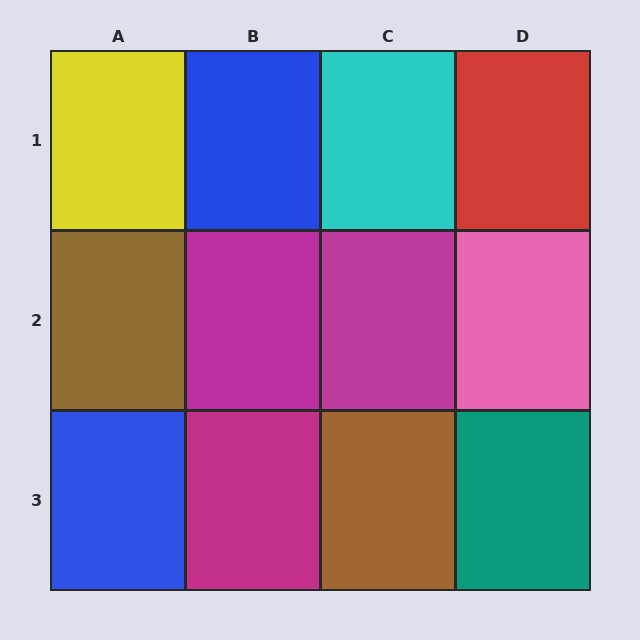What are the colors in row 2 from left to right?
Brown, magenta, magenta, pink.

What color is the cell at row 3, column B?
Magenta.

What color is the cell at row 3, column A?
Blue.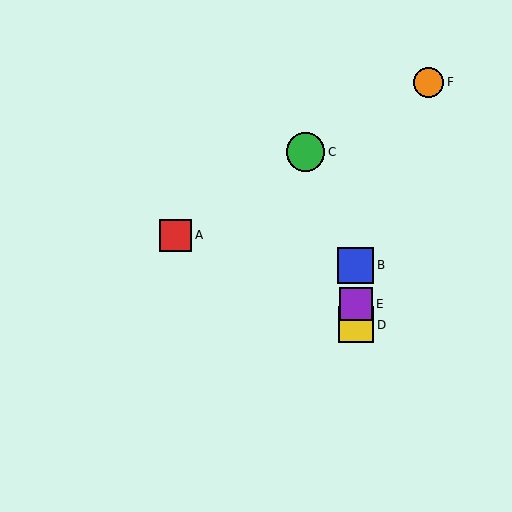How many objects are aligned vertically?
3 objects (B, D, E) are aligned vertically.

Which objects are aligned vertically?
Objects B, D, E are aligned vertically.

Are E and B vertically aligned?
Yes, both are at x≈356.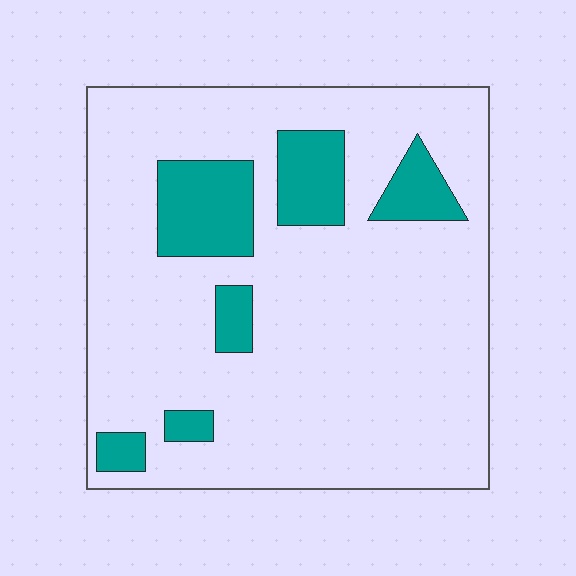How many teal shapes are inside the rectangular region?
6.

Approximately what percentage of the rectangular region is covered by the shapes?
Approximately 15%.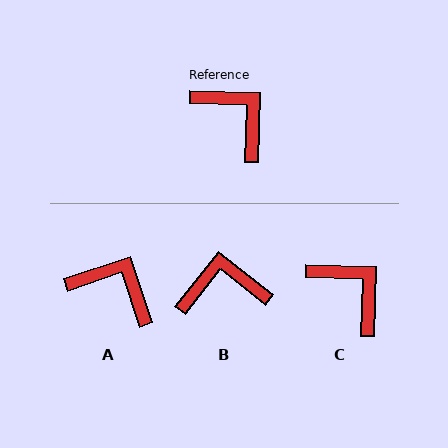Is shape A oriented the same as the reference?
No, it is off by about 20 degrees.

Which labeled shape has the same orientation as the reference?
C.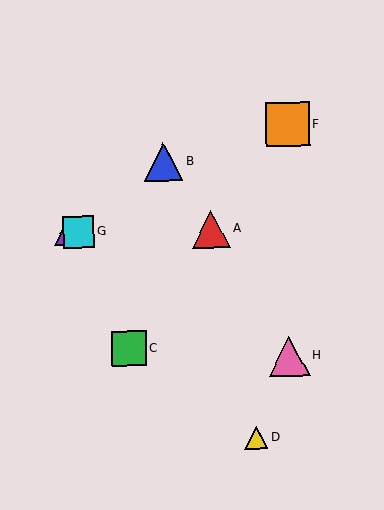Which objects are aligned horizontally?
Objects A, E, G are aligned horizontally.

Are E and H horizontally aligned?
No, E is at y≈232 and H is at y≈356.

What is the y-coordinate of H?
Object H is at y≈356.